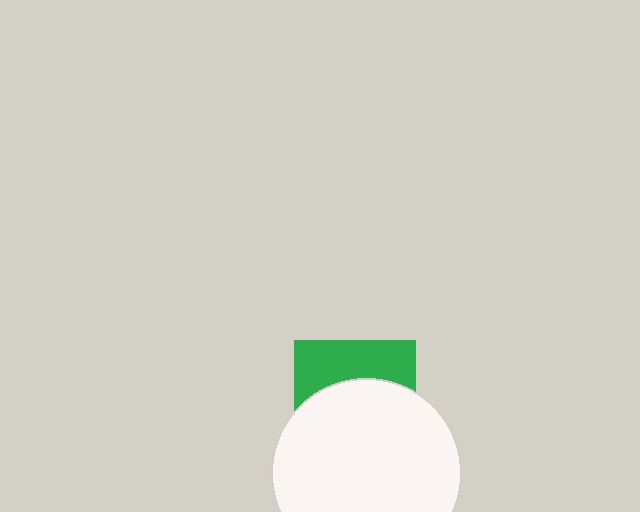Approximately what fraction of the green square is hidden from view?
Roughly 62% of the green square is hidden behind the white circle.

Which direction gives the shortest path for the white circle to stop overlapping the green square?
Moving down gives the shortest separation.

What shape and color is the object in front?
The object in front is a white circle.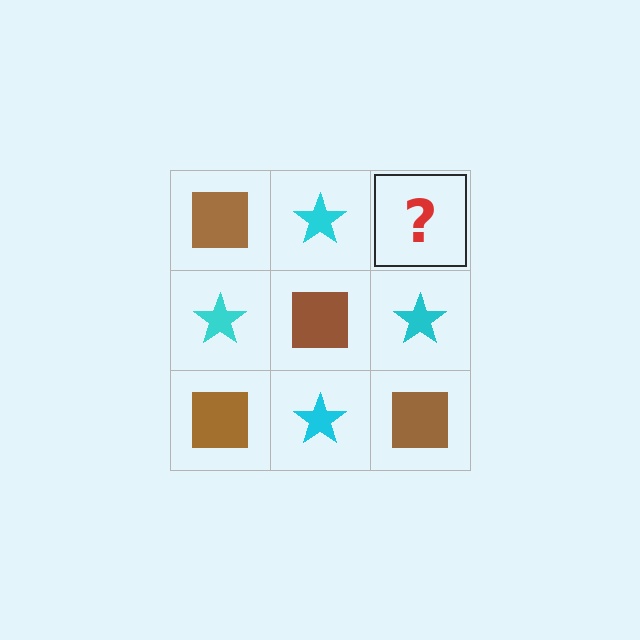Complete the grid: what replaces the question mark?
The question mark should be replaced with a brown square.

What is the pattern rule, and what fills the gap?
The rule is that it alternates brown square and cyan star in a checkerboard pattern. The gap should be filled with a brown square.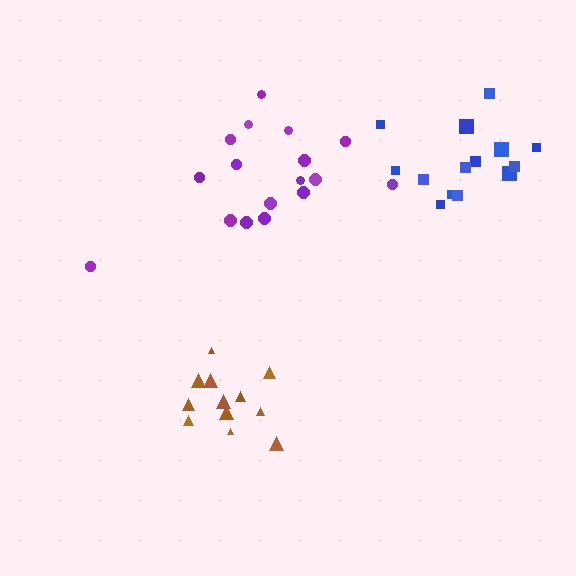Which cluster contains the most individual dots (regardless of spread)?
Purple (17).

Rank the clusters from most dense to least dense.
blue, brown, purple.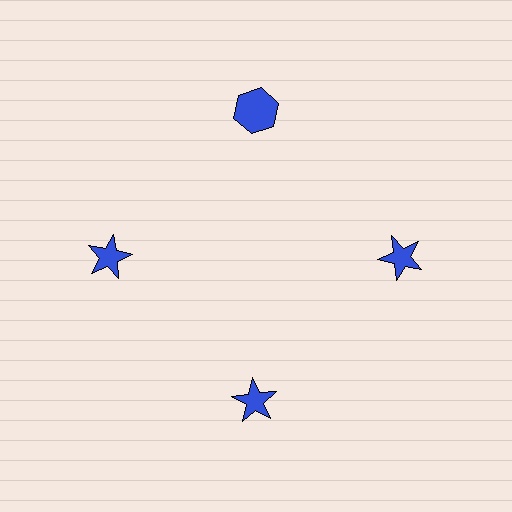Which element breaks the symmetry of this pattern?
The blue hexagon at roughly the 12 o'clock position breaks the symmetry. All other shapes are blue stars.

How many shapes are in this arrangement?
There are 4 shapes arranged in a ring pattern.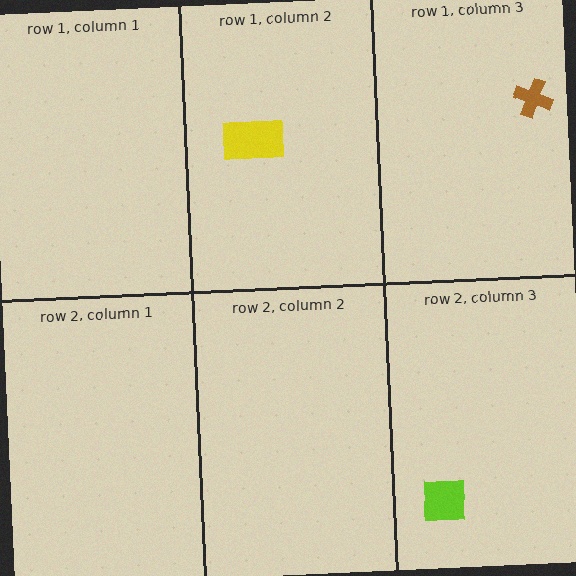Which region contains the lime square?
The row 2, column 3 region.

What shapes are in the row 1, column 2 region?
The yellow rectangle.